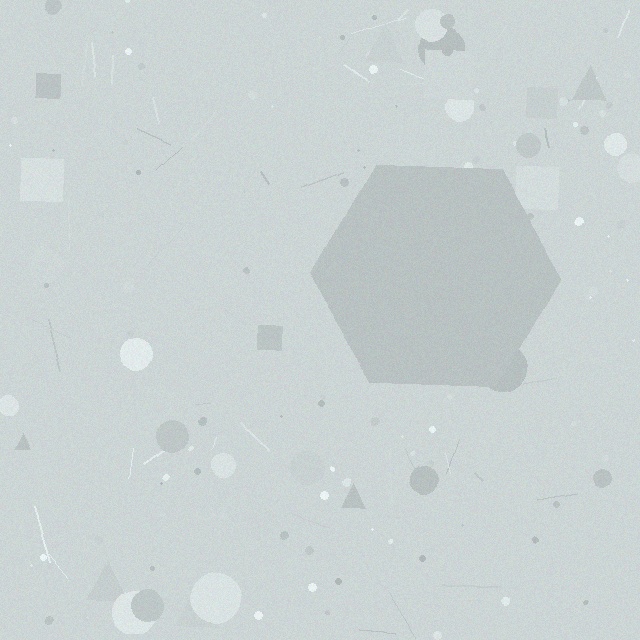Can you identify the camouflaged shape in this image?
The camouflaged shape is a hexagon.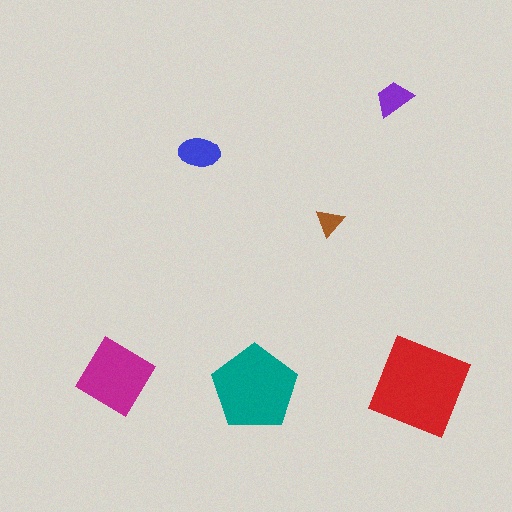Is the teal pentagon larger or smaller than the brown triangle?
Larger.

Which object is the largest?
The red diamond.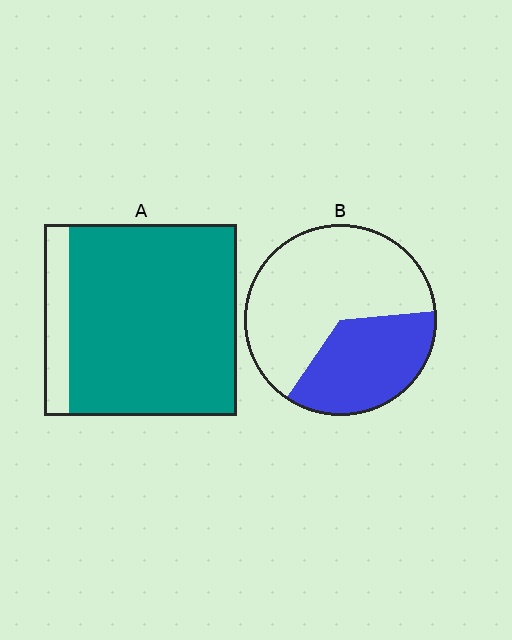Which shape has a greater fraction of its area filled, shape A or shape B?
Shape A.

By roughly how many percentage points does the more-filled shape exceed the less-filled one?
By roughly 50 percentage points (A over B).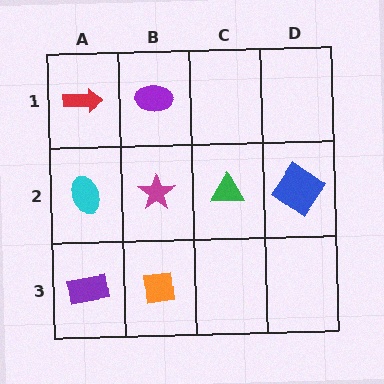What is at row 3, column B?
An orange square.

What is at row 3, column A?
A purple rectangle.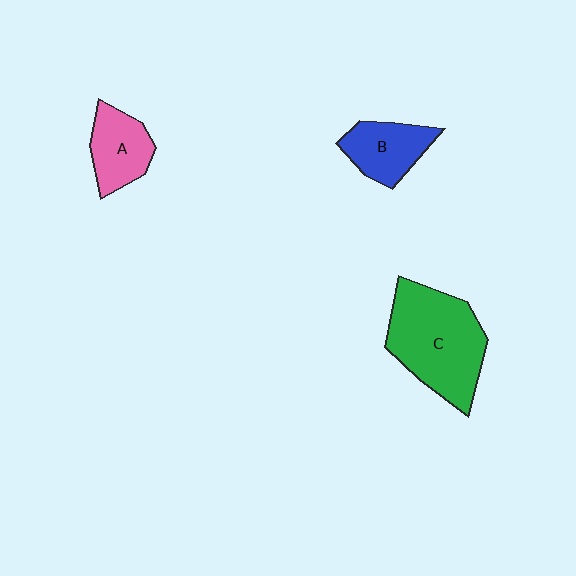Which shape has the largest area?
Shape C (green).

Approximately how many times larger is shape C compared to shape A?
Approximately 2.1 times.